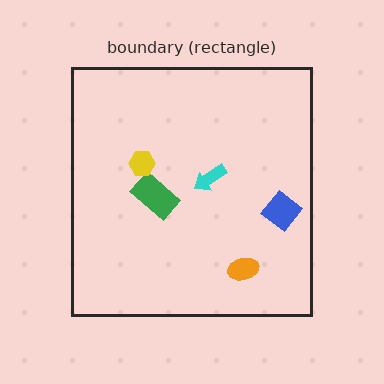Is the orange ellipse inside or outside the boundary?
Inside.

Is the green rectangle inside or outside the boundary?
Inside.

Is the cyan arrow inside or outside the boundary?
Inside.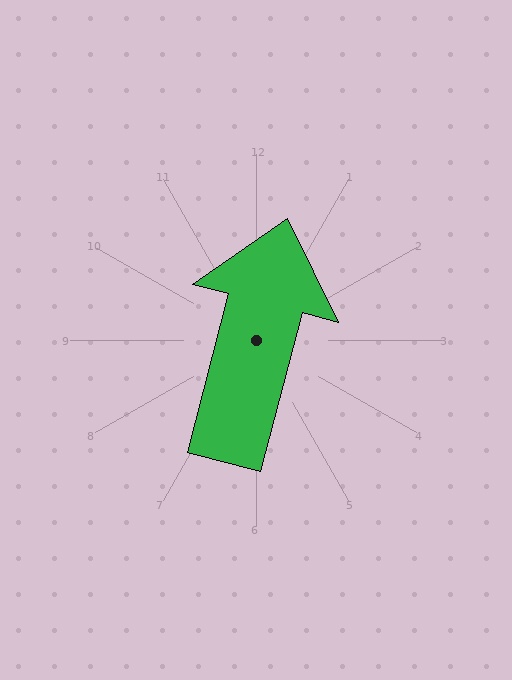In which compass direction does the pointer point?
North.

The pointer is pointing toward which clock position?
Roughly 12 o'clock.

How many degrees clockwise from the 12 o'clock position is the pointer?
Approximately 15 degrees.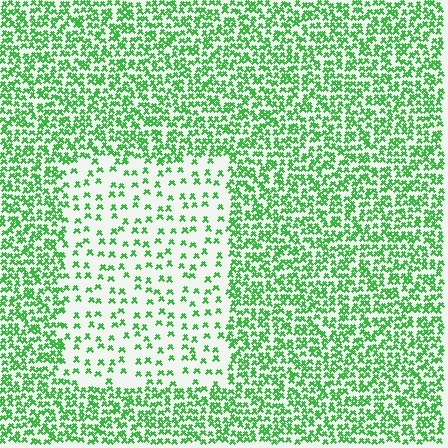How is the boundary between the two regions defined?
The boundary is defined by a change in element density (approximately 2.7x ratio). All elements are the same color, size, and shape.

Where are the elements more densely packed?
The elements are more densely packed outside the rectangle boundary.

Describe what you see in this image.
The image contains small green elements arranged at two different densities. A rectangle-shaped region is visible where the elements are less densely packed than the surrounding area.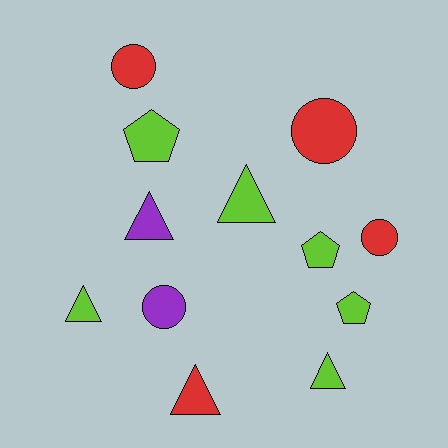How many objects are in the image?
There are 12 objects.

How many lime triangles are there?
There are 3 lime triangles.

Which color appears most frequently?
Lime, with 6 objects.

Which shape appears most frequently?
Triangle, with 5 objects.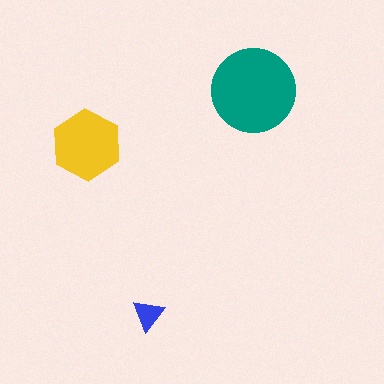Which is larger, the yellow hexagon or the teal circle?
The teal circle.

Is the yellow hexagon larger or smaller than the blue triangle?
Larger.